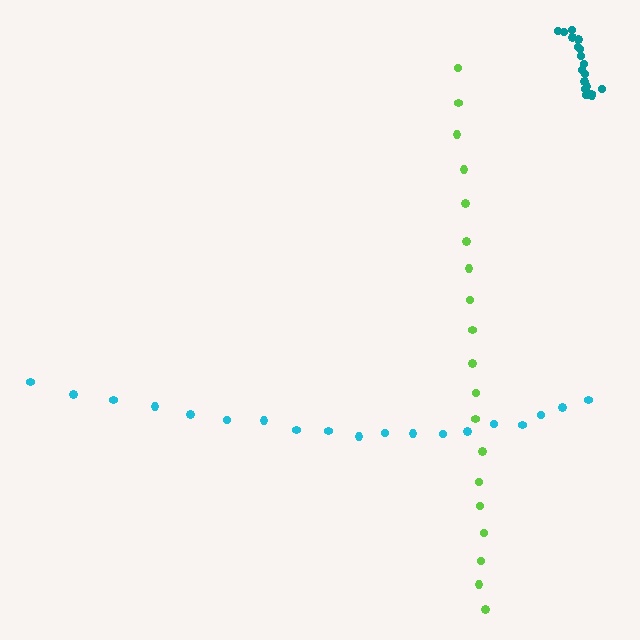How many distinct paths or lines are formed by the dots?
There are 3 distinct paths.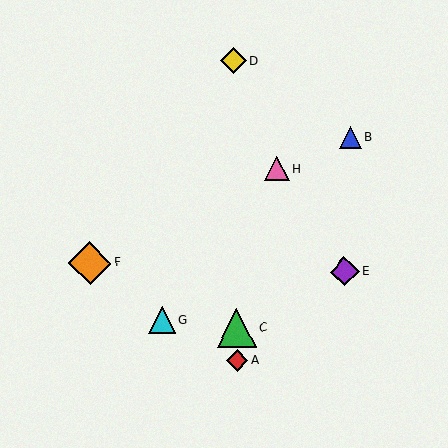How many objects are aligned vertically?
3 objects (A, C, D) are aligned vertically.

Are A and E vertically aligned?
No, A is at x≈237 and E is at x≈344.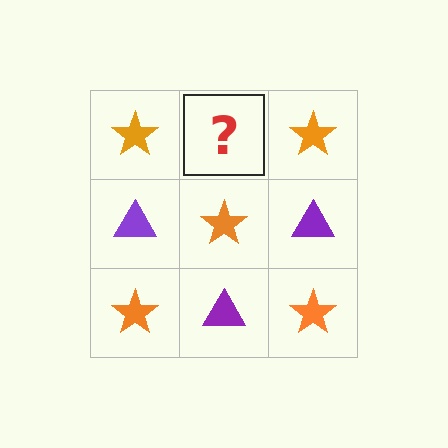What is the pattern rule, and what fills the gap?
The rule is that it alternates orange star and purple triangle in a checkerboard pattern. The gap should be filled with a purple triangle.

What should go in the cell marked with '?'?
The missing cell should contain a purple triangle.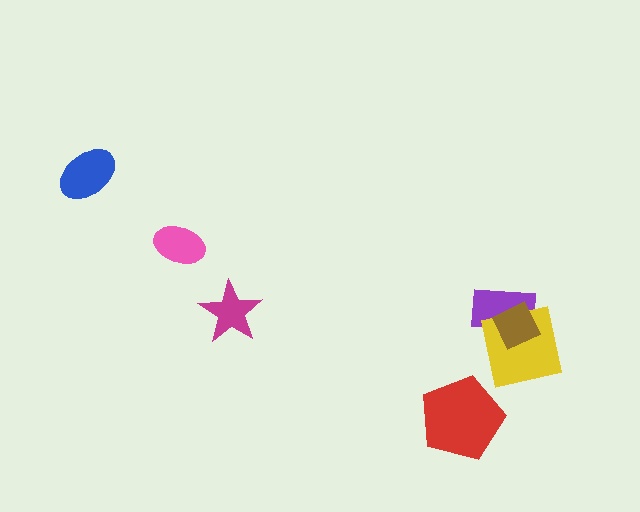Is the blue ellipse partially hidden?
No, no other shape covers it.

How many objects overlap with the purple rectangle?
2 objects overlap with the purple rectangle.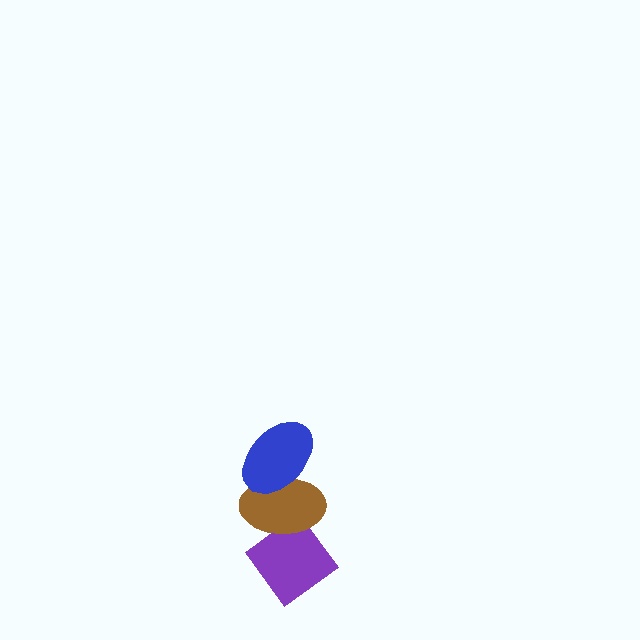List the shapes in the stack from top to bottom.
From top to bottom: the blue ellipse, the brown ellipse, the purple diamond.